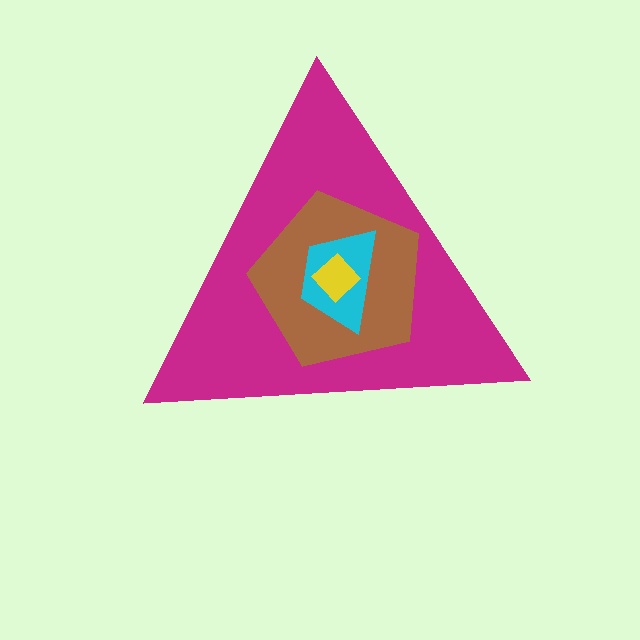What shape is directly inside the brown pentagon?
The cyan trapezoid.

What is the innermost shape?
The yellow diamond.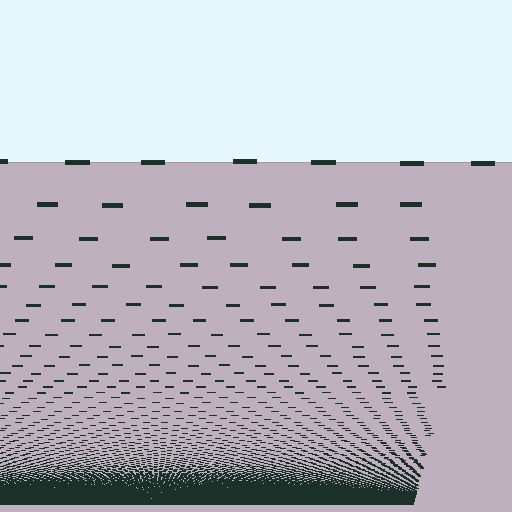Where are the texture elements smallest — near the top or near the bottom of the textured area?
Near the bottom.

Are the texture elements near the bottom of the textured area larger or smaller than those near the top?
Smaller. The gradient is inverted — elements near the bottom are smaller and denser.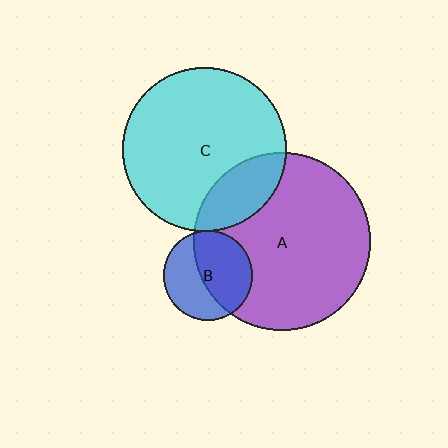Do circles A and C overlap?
Yes.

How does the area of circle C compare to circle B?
Approximately 3.4 times.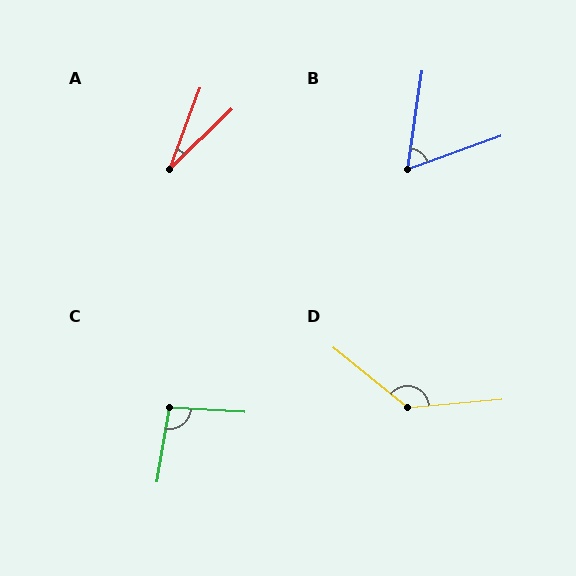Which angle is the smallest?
A, at approximately 25 degrees.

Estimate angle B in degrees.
Approximately 62 degrees.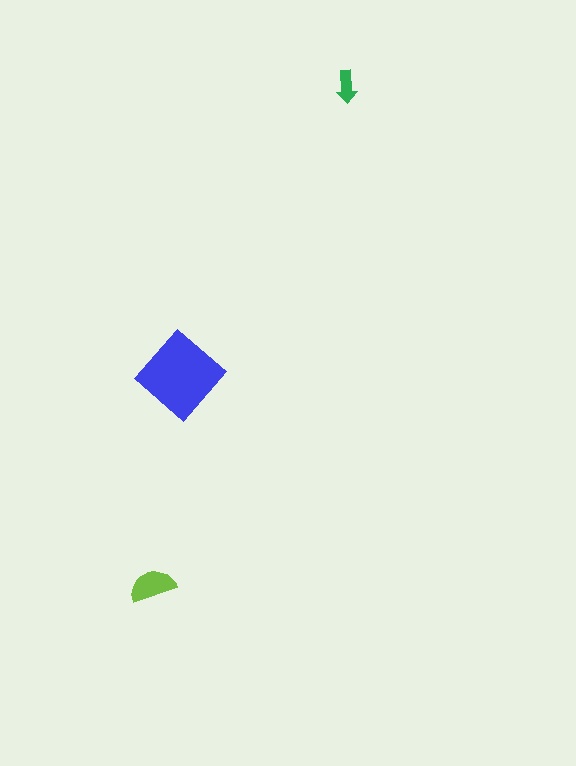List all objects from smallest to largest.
The green arrow, the lime semicircle, the blue diamond.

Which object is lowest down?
The lime semicircle is bottommost.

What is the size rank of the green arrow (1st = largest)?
3rd.